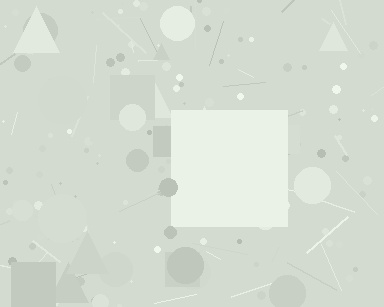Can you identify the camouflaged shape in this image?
The camouflaged shape is a square.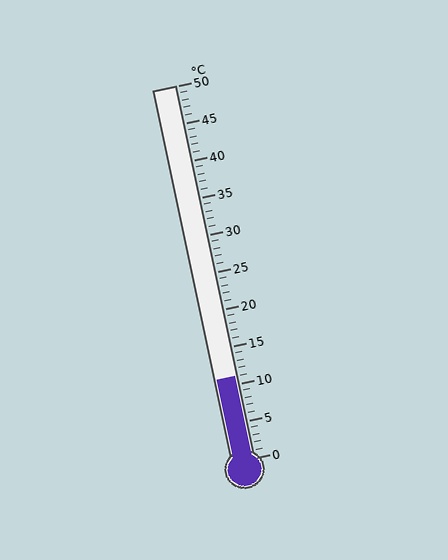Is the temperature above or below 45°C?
The temperature is below 45°C.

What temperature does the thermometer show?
The thermometer shows approximately 11°C.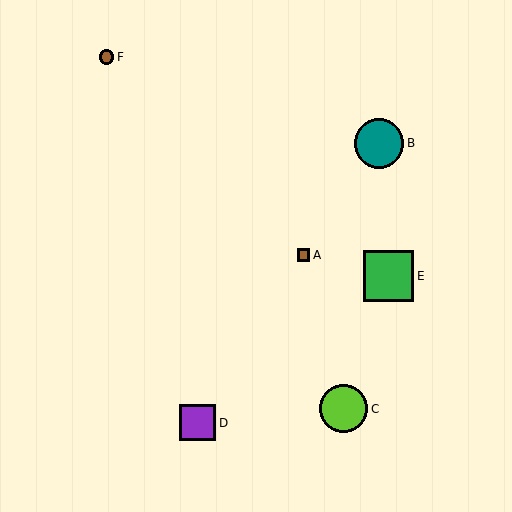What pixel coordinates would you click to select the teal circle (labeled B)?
Click at (379, 144) to select the teal circle B.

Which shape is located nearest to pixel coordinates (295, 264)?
The brown square (labeled A) at (304, 255) is nearest to that location.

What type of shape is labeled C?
Shape C is a lime circle.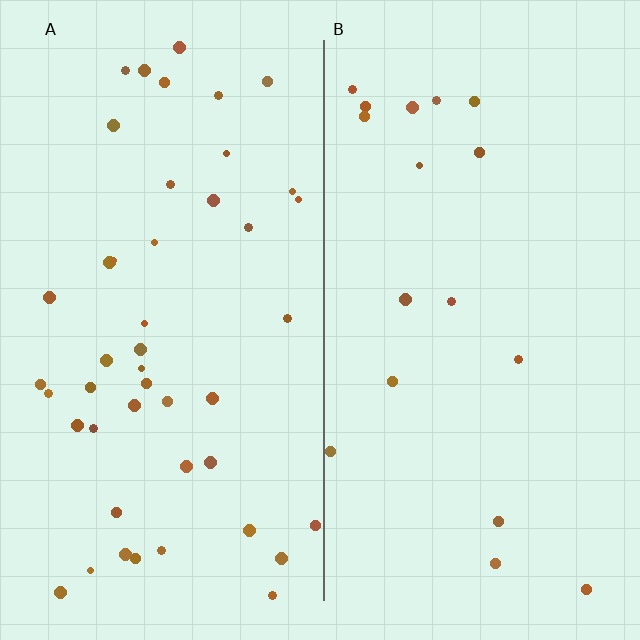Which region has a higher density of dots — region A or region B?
A (the left).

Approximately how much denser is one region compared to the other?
Approximately 2.6× — region A over region B.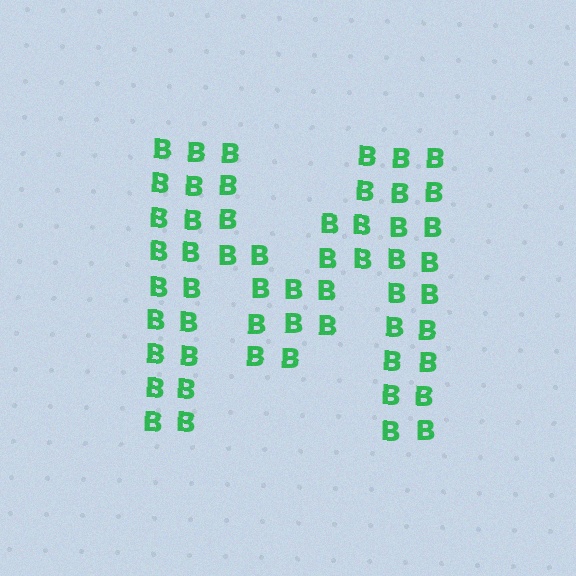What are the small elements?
The small elements are letter B's.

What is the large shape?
The large shape is the letter M.